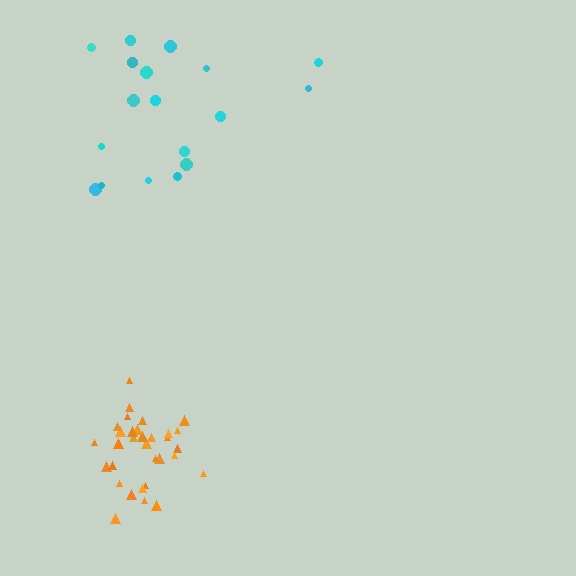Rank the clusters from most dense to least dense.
orange, cyan.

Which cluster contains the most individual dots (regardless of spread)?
Orange (32).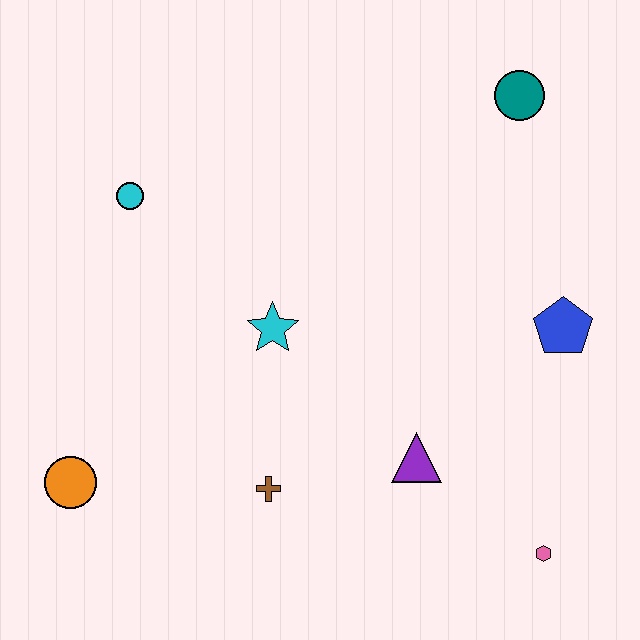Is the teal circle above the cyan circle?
Yes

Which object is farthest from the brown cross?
The teal circle is farthest from the brown cross.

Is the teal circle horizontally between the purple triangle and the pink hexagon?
Yes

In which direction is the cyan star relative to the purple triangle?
The cyan star is to the left of the purple triangle.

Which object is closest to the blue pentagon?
The purple triangle is closest to the blue pentagon.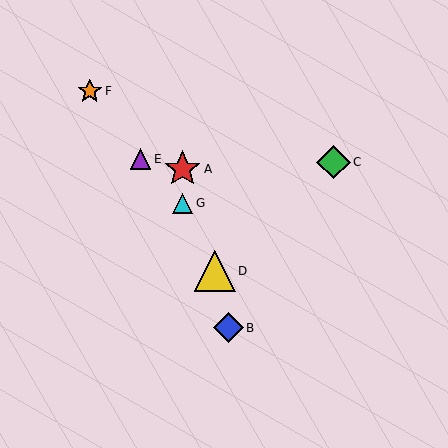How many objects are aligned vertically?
2 objects (A, G) are aligned vertically.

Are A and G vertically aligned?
Yes, both are at x≈182.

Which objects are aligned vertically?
Objects A, G are aligned vertically.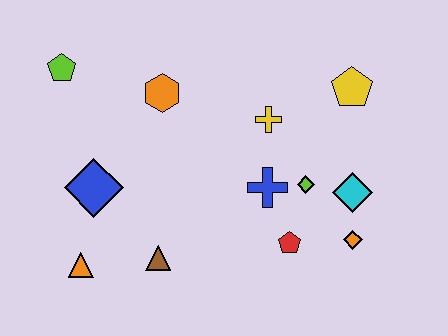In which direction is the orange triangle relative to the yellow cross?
The orange triangle is to the left of the yellow cross.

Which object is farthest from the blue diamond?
The yellow pentagon is farthest from the blue diamond.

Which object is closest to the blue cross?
The lime diamond is closest to the blue cross.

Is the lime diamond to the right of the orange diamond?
No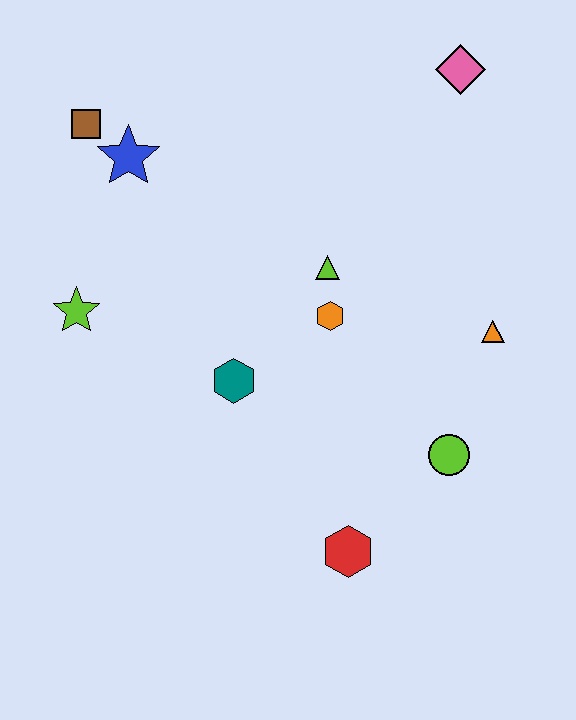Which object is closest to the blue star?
The brown square is closest to the blue star.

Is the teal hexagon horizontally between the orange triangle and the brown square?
Yes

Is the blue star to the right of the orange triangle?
No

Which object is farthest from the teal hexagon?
The pink diamond is farthest from the teal hexagon.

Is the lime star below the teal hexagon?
No